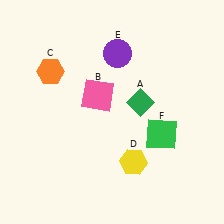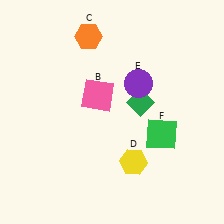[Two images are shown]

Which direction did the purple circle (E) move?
The purple circle (E) moved down.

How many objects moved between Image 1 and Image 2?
2 objects moved between the two images.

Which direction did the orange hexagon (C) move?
The orange hexagon (C) moved right.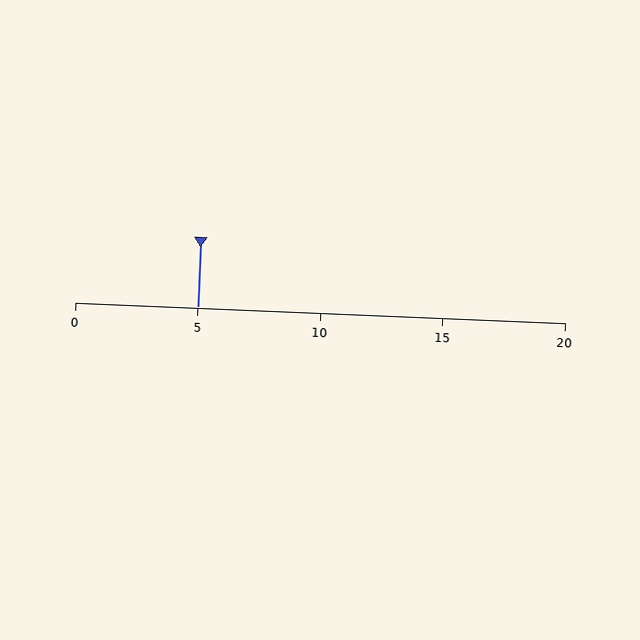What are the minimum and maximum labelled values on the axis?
The axis runs from 0 to 20.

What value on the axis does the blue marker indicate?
The marker indicates approximately 5.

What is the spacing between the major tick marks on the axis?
The major ticks are spaced 5 apart.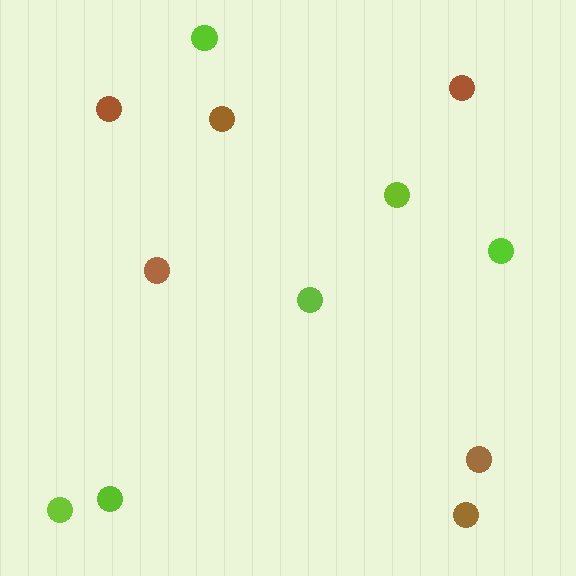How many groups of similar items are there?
There are 2 groups: one group of brown circles (6) and one group of lime circles (6).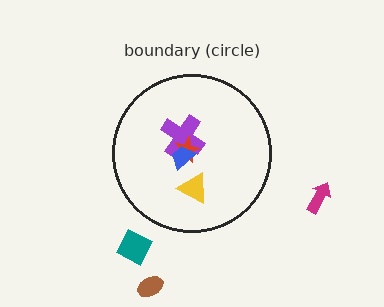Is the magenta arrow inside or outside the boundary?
Outside.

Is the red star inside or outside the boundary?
Inside.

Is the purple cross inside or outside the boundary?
Inside.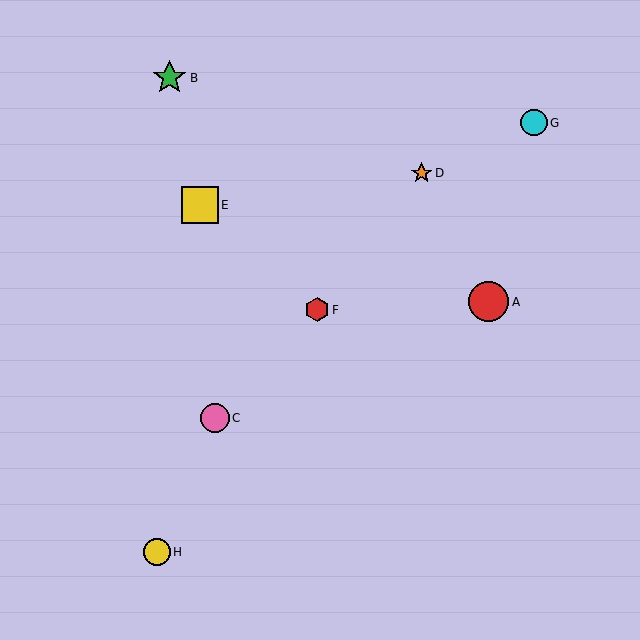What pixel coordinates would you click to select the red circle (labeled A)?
Click at (489, 302) to select the red circle A.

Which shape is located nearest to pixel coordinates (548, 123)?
The cyan circle (labeled G) at (534, 123) is nearest to that location.